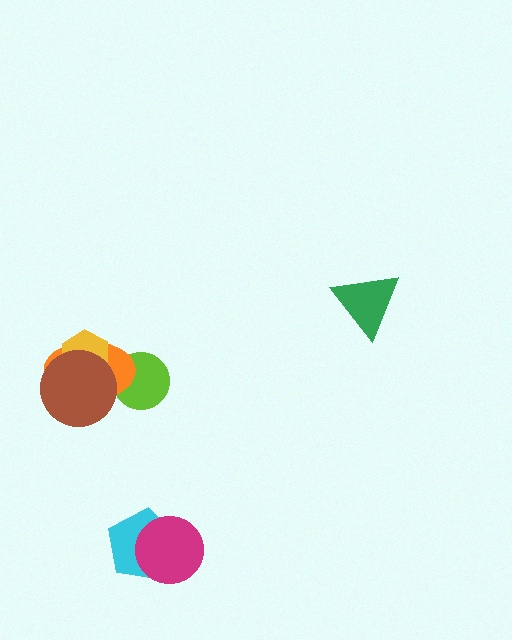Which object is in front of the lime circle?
The orange ellipse is in front of the lime circle.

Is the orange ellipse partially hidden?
Yes, it is partially covered by another shape.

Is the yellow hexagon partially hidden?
Yes, it is partially covered by another shape.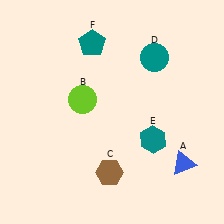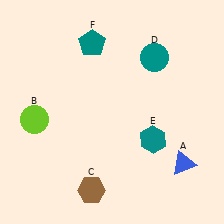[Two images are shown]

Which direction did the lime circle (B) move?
The lime circle (B) moved left.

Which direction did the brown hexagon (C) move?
The brown hexagon (C) moved left.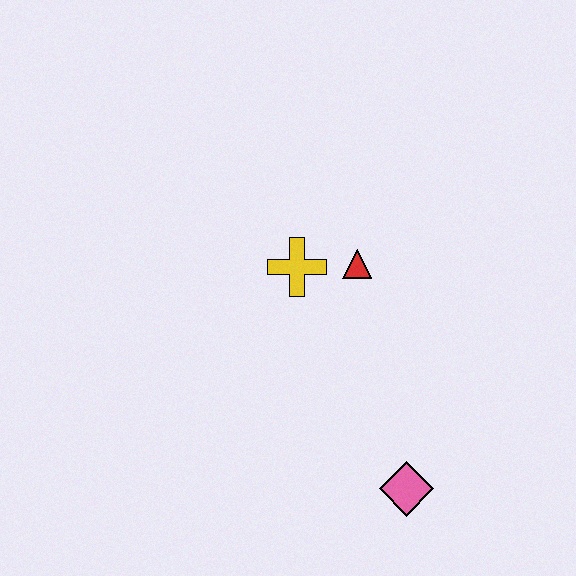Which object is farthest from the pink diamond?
The yellow cross is farthest from the pink diamond.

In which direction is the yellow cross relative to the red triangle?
The yellow cross is to the left of the red triangle.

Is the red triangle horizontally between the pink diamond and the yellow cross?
Yes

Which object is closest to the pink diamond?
The red triangle is closest to the pink diamond.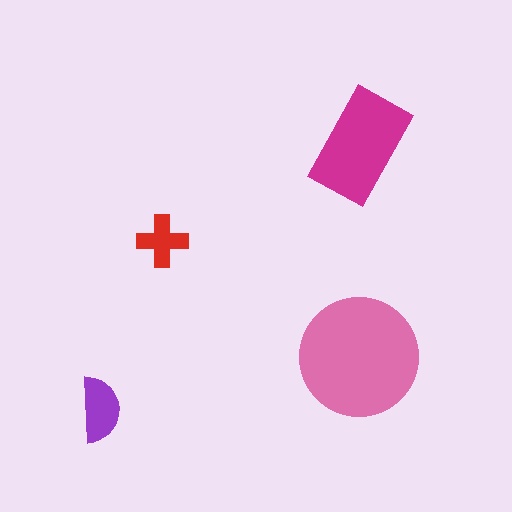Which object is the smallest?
The red cross.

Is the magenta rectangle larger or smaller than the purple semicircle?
Larger.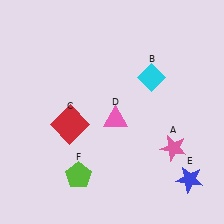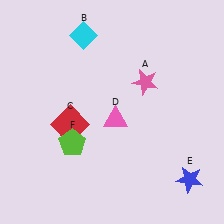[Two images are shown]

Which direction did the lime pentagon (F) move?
The lime pentagon (F) moved up.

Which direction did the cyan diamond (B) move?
The cyan diamond (B) moved left.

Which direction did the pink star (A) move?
The pink star (A) moved up.